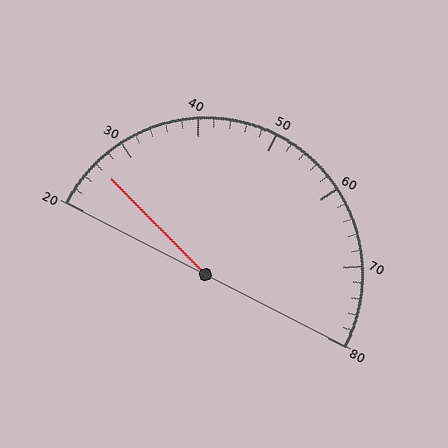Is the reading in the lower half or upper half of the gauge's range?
The reading is in the lower half of the range (20 to 80).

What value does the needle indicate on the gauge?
The needle indicates approximately 26.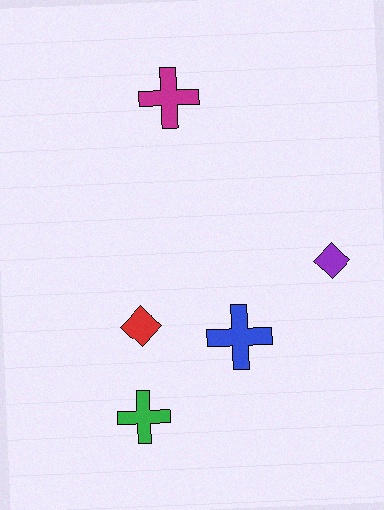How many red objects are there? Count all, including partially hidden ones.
There is 1 red object.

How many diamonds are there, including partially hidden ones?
There are 2 diamonds.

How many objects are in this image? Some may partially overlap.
There are 5 objects.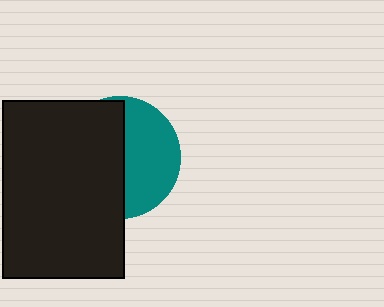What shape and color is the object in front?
The object in front is a black rectangle.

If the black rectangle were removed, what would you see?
You would see the complete teal circle.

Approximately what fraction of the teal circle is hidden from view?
Roughly 55% of the teal circle is hidden behind the black rectangle.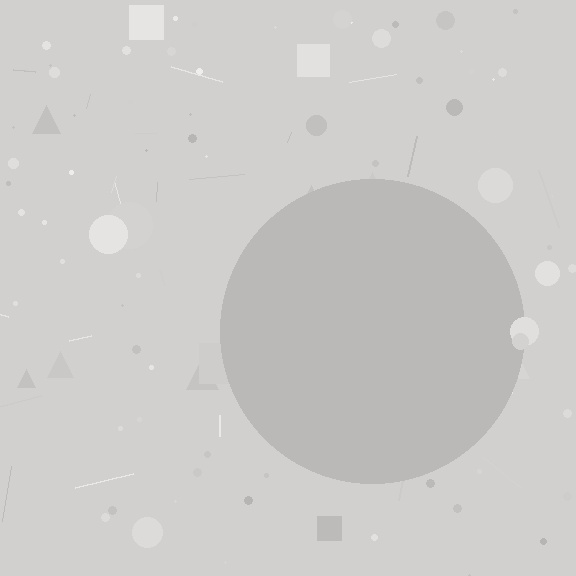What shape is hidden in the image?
A circle is hidden in the image.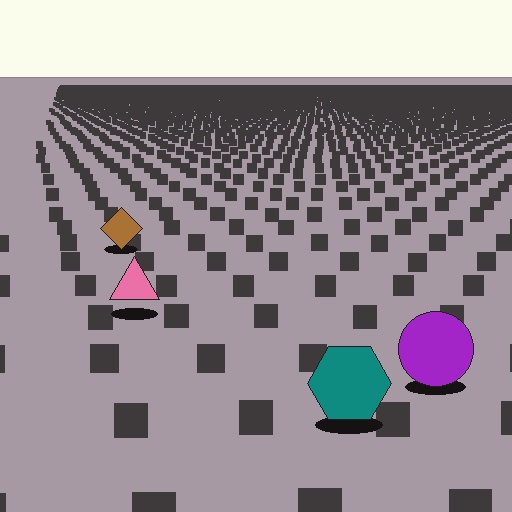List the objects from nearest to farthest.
From nearest to farthest: the teal hexagon, the purple circle, the pink triangle, the brown diamond.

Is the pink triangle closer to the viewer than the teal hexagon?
No. The teal hexagon is closer — you can tell from the texture gradient: the ground texture is coarser near it.